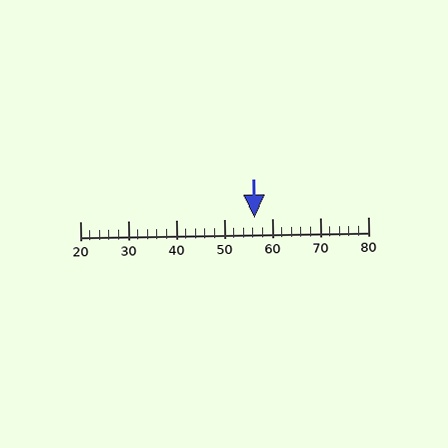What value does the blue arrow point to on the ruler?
The blue arrow points to approximately 56.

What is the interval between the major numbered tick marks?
The major tick marks are spaced 10 units apart.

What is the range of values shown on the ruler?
The ruler shows values from 20 to 80.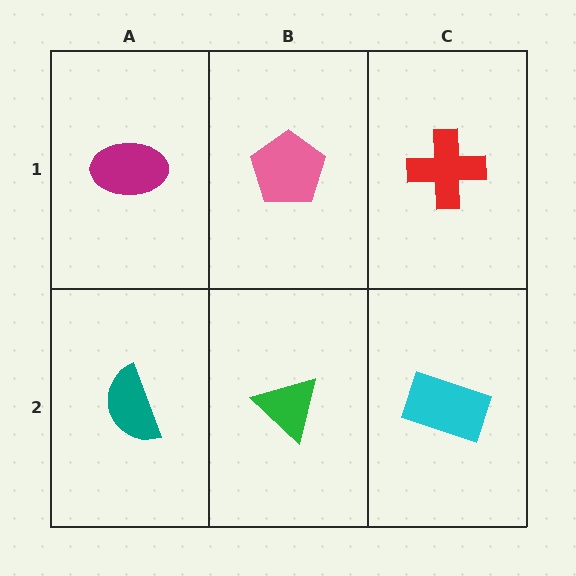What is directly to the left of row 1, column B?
A magenta ellipse.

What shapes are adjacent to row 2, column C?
A red cross (row 1, column C), a green triangle (row 2, column B).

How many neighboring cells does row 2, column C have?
2.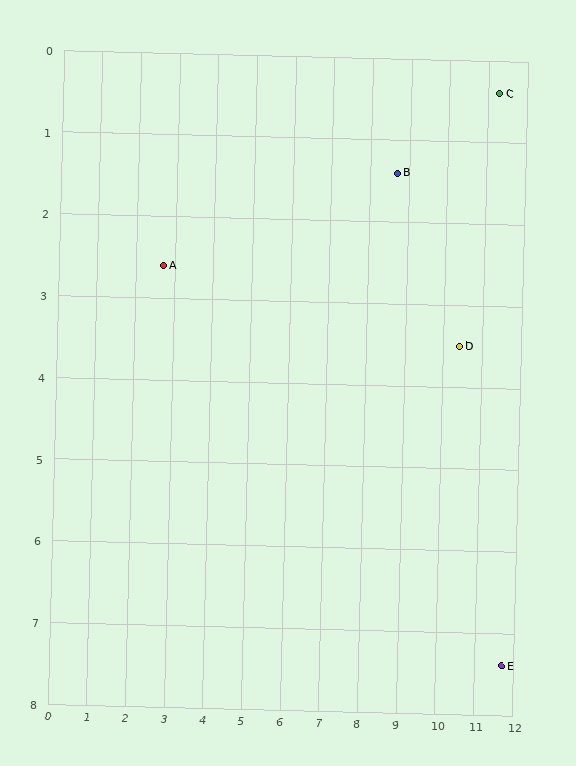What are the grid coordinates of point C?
Point C is at approximately (11.3, 0.4).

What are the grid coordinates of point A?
Point A is at approximately (2.7, 2.6).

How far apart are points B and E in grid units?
Points B and E are about 6.7 grid units apart.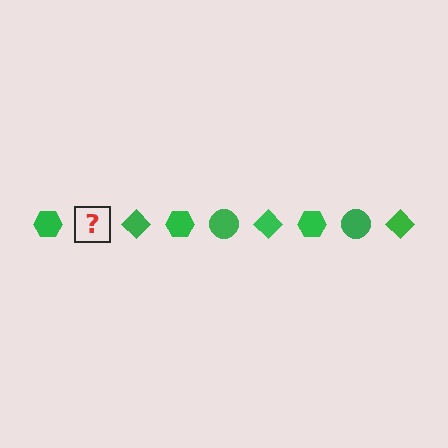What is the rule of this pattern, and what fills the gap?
The rule is that the pattern cycles through hexagon, circle, diamond shapes in green. The gap should be filled with a green circle.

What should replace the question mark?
The question mark should be replaced with a green circle.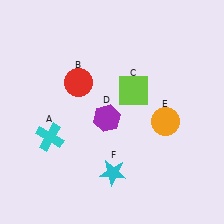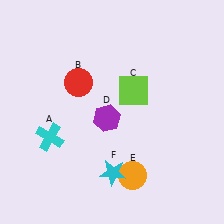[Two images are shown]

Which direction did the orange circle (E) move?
The orange circle (E) moved down.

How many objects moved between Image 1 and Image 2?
1 object moved between the two images.